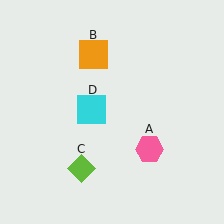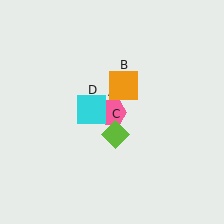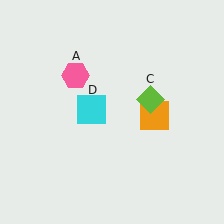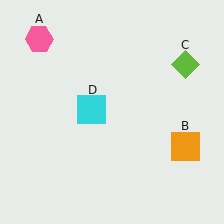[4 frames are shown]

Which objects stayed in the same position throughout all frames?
Cyan square (object D) remained stationary.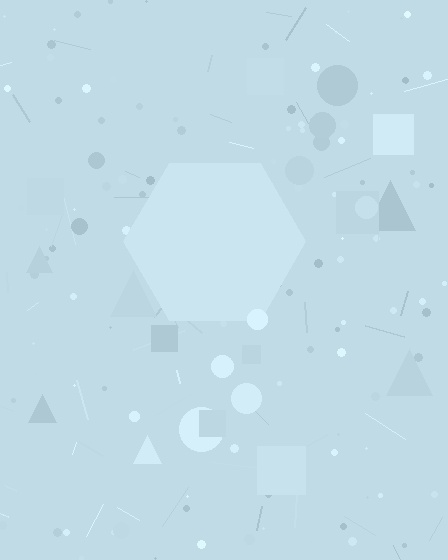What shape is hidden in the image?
A hexagon is hidden in the image.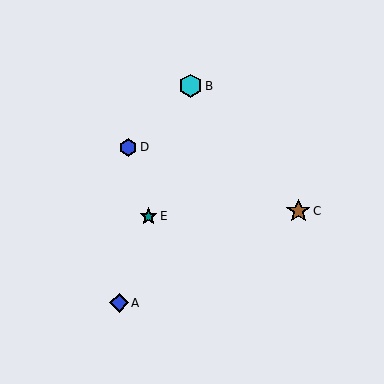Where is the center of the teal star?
The center of the teal star is at (149, 216).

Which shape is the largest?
The brown star (labeled C) is the largest.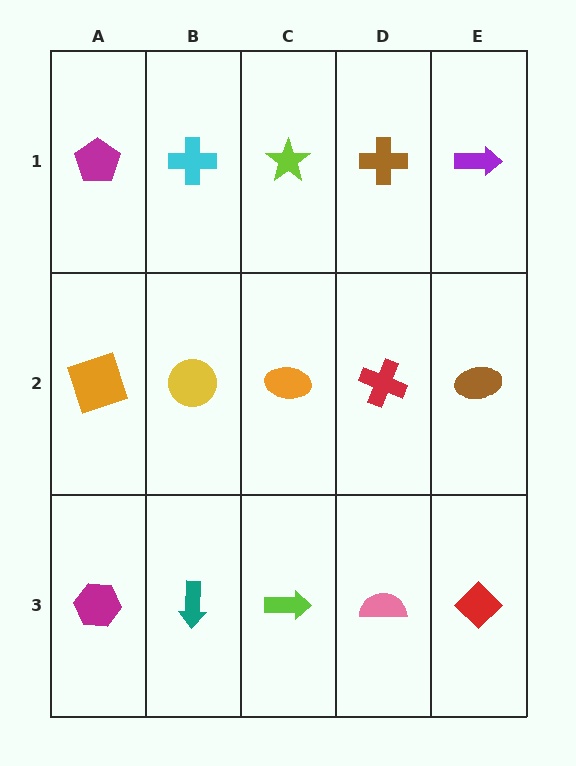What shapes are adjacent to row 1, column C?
An orange ellipse (row 2, column C), a cyan cross (row 1, column B), a brown cross (row 1, column D).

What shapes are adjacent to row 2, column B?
A cyan cross (row 1, column B), a teal arrow (row 3, column B), an orange square (row 2, column A), an orange ellipse (row 2, column C).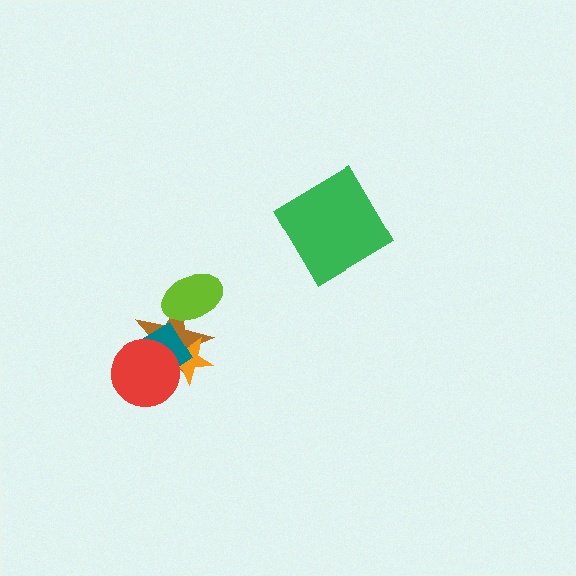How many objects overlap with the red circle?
3 objects overlap with the red circle.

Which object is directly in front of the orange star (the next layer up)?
The teal diamond is directly in front of the orange star.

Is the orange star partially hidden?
Yes, it is partially covered by another shape.